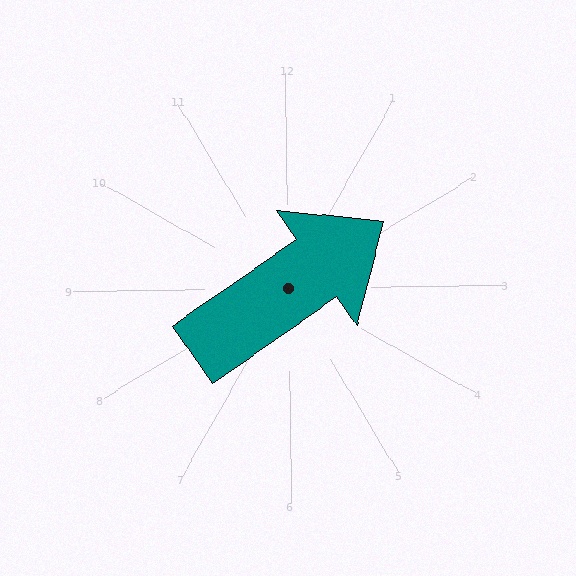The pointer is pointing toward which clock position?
Roughly 2 o'clock.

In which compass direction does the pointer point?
Northeast.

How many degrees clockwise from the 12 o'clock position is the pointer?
Approximately 56 degrees.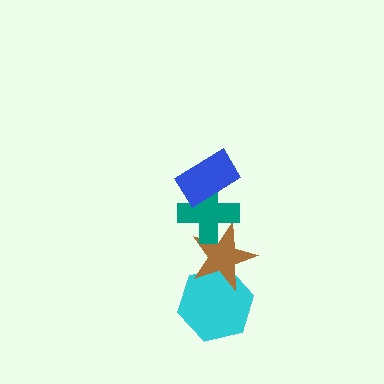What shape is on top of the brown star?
The teal cross is on top of the brown star.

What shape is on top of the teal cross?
The blue rectangle is on top of the teal cross.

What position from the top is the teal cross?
The teal cross is 2nd from the top.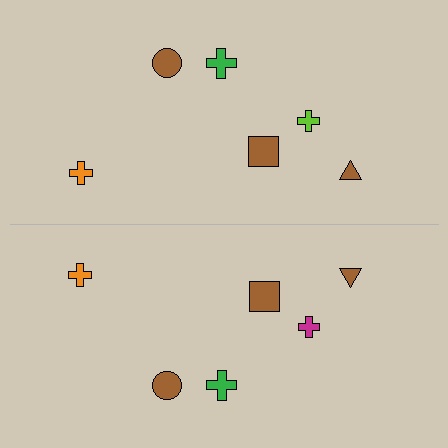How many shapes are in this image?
There are 12 shapes in this image.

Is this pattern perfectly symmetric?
No, the pattern is not perfectly symmetric. The magenta cross on the bottom side breaks the symmetry — its mirror counterpart is lime.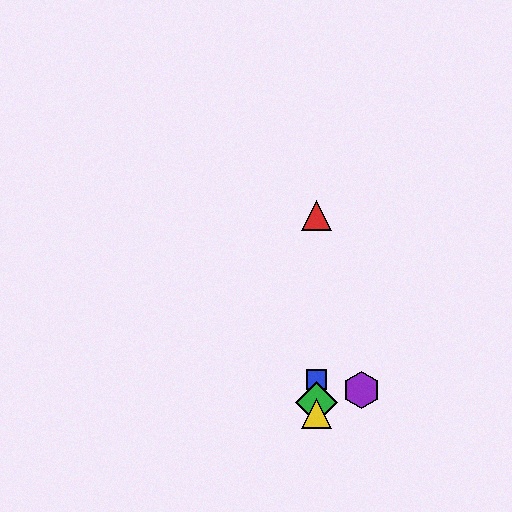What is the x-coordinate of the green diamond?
The green diamond is at x≈316.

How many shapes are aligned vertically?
4 shapes (the red triangle, the blue square, the green diamond, the yellow triangle) are aligned vertically.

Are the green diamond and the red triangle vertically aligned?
Yes, both are at x≈316.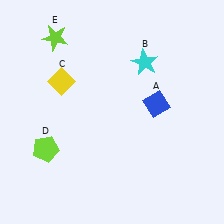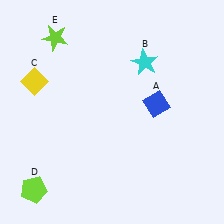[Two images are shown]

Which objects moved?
The objects that moved are: the yellow diamond (C), the lime pentagon (D).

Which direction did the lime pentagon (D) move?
The lime pentagon (D) moved down.